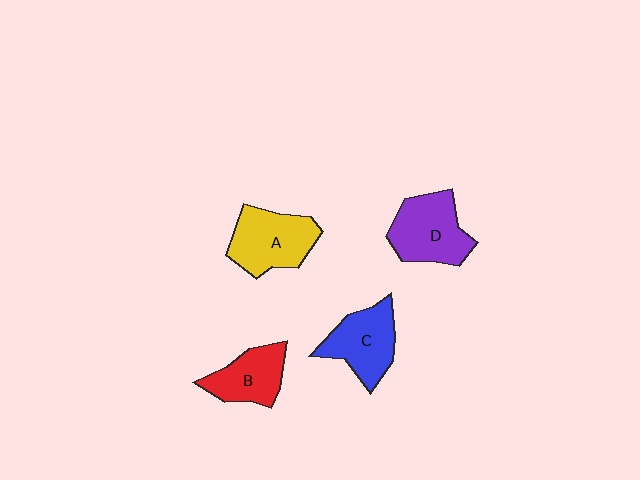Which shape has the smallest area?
Shape B (red).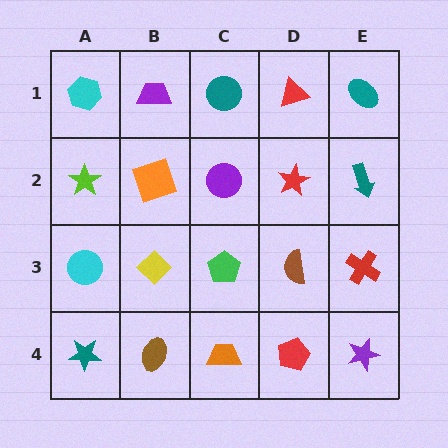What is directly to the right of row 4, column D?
A purple star.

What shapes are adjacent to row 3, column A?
A lime star (row 2, column A), a teal star (row 4, column A), a yellow diamond (row 3, column B).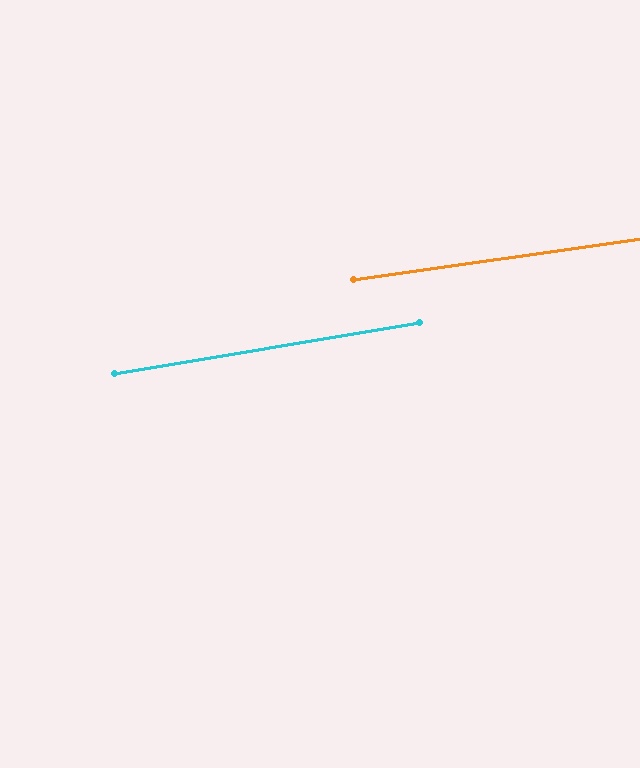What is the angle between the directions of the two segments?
Approximately 1 degree.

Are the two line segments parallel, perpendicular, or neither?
Parallel — their directions differ by only 1.2°.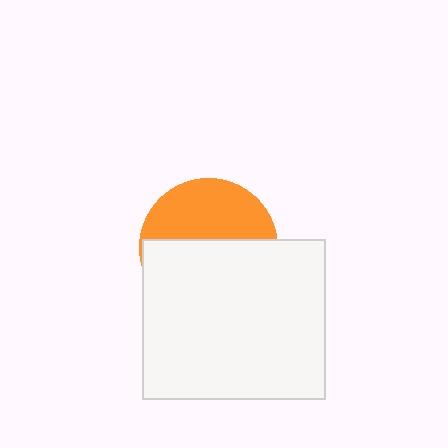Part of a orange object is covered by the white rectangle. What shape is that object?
It is a circle.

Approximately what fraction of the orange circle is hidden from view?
Roughly 57% of the orange circle is hidden behind the white rectangle.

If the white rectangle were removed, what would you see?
You would see the complete orange circle.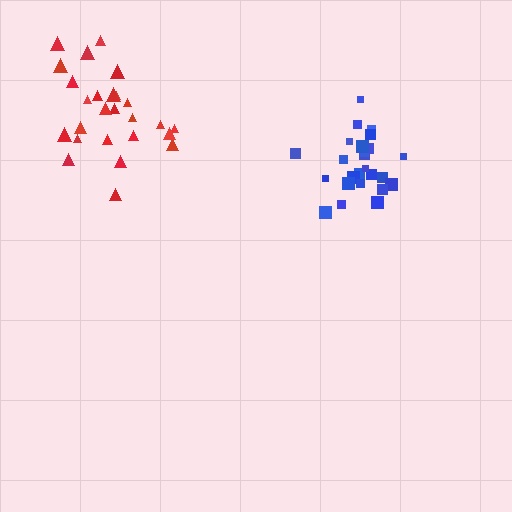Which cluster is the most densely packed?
Blue.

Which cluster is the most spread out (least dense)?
Red.